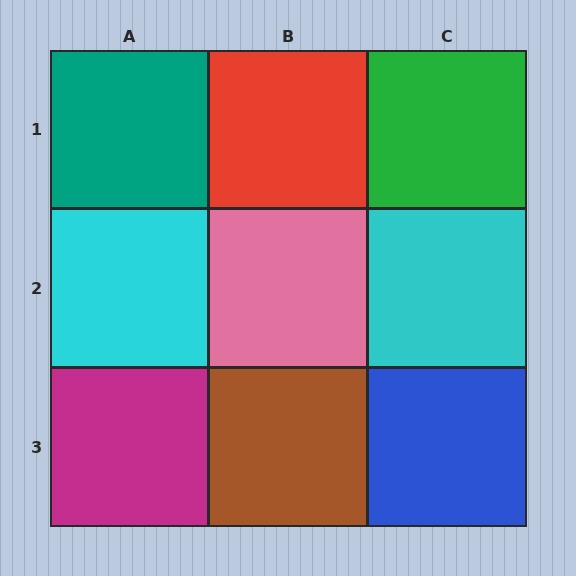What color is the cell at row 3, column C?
Blue.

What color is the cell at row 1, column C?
Green.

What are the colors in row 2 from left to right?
Cyan, pink, cyan.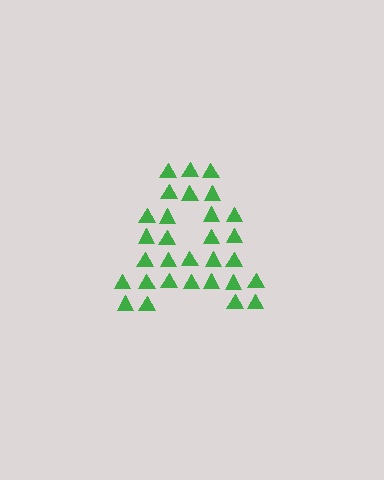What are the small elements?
The small elements are triangles.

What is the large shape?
The large shape is the letter A.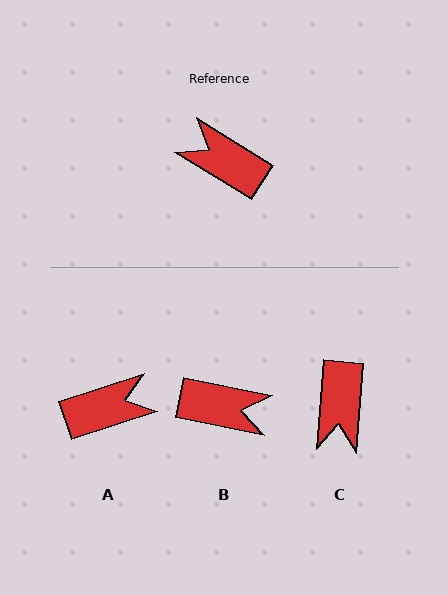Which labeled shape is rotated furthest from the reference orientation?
B, about 160 degrees away.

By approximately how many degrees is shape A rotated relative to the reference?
Approximately 130 degrees clockwise.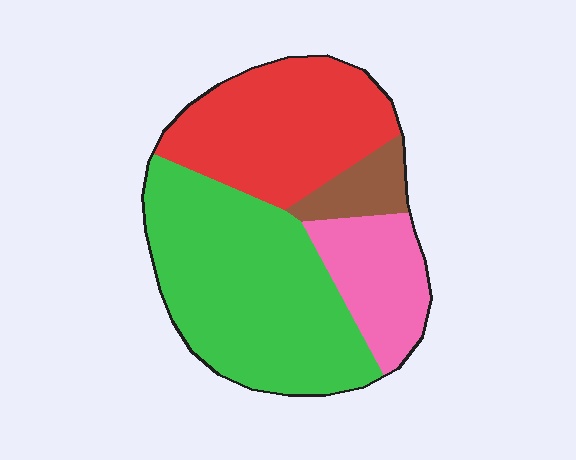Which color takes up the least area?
Brown, at roughly 5%.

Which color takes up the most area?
Green, at roughly 45%.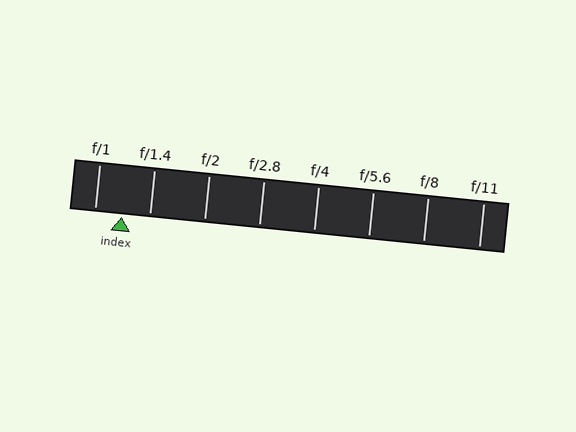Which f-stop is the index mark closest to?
The index mark is closest to f/1.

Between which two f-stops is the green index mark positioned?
The index mark is between f/1 and f/1.4.